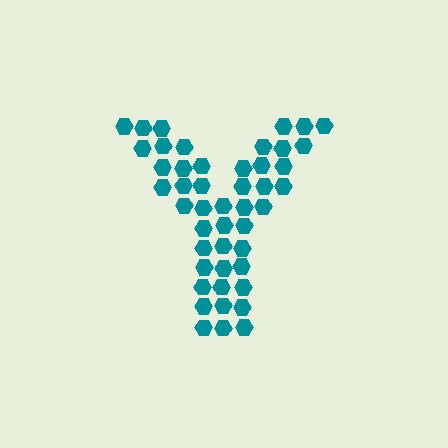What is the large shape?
The large shape is the letter Y.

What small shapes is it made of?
It is made of small hexagons.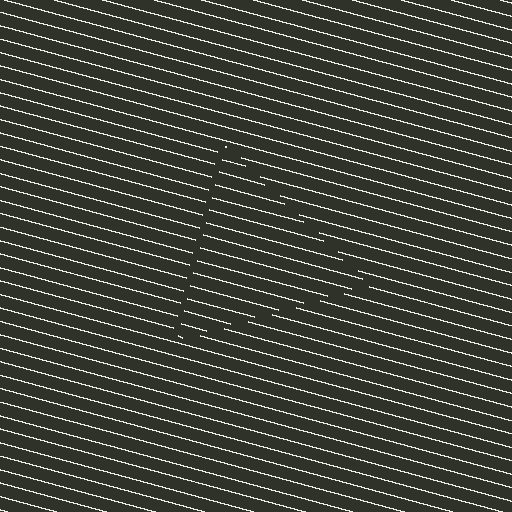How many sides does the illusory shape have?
3 sides — the line-ends trace a triangle.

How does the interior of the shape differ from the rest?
The interior of the shape contains the same grating, shifted by half a period — the contour is defined by the phase discontinuity where line-ends from the inner and outer gratings abut.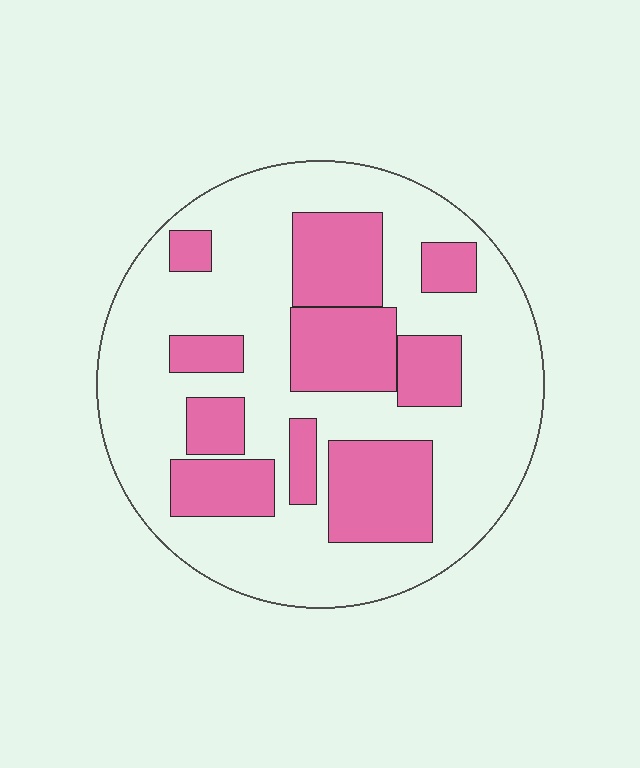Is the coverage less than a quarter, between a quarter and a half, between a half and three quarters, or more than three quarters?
Between a quarter and a half.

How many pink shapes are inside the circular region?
10.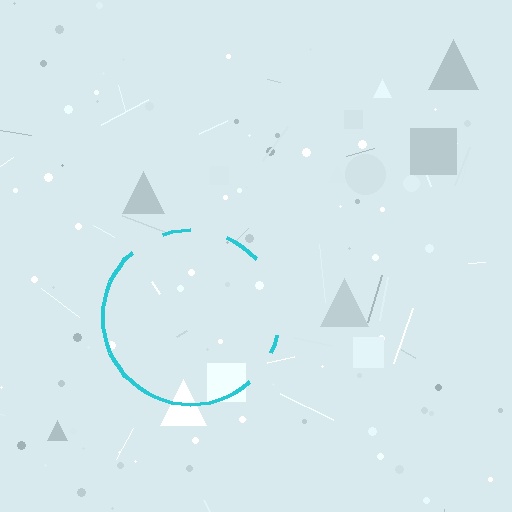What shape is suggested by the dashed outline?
The dashed outline suggests a circle.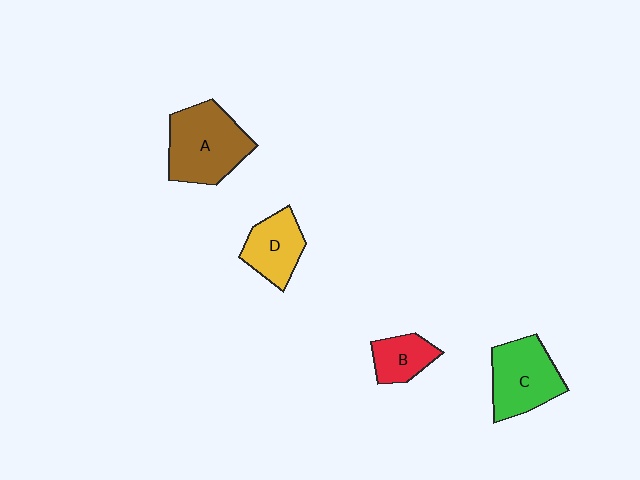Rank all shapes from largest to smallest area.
From largest to smallest: A (brown), C (green), D (yellow), B (red).